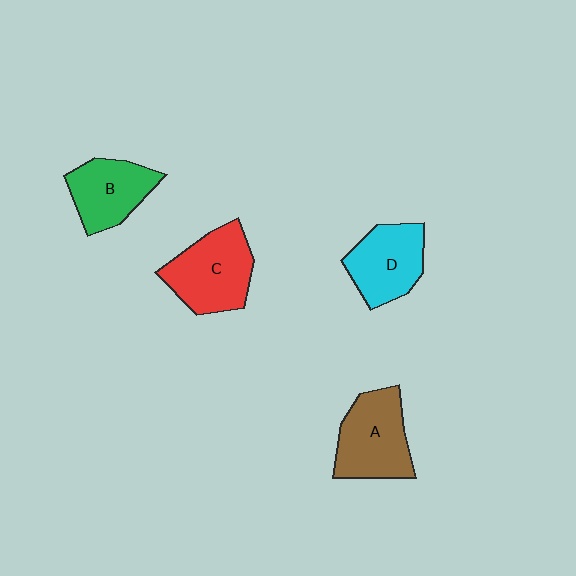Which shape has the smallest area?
Shape B (green).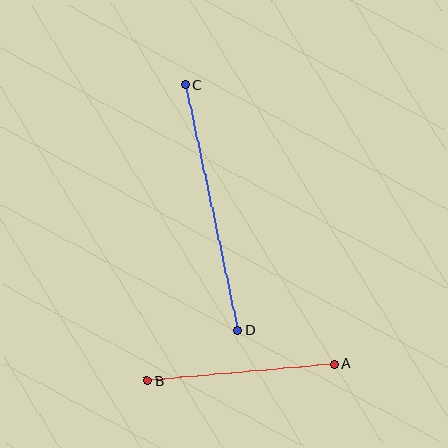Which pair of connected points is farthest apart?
Points C and D are farthest apart.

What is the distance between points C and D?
The distance is approximately 251 pixels.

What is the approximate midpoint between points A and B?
The midpoint is at approximately (241, 372) pixels.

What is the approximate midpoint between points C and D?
The midpoint is at approximately (211, 208) pixels.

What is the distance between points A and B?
The distance is approximately 188 pixels.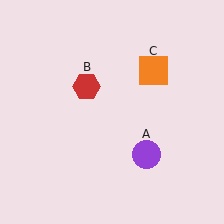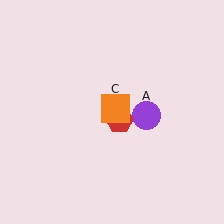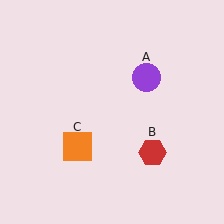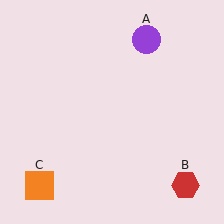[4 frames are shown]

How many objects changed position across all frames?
3 objects changed position: purple circle (object A), red hexagon (object B), orange square (object C).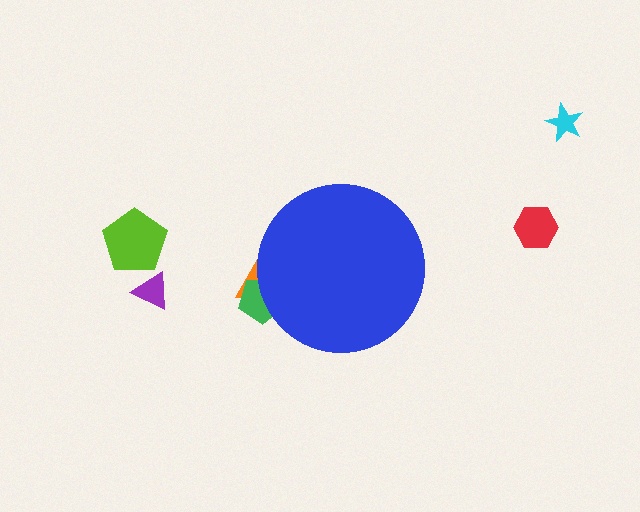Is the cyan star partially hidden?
No, the cyan star is fully visible.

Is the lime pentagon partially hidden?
No, the lime pentagon is fully visible.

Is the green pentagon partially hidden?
Yes, the green pentagon is partially hidden behind the blue circle.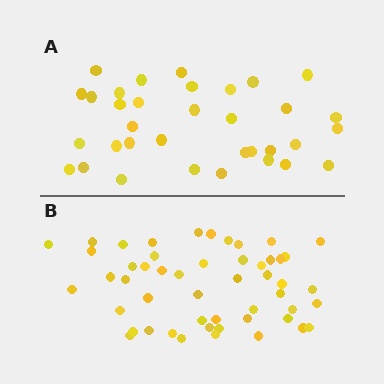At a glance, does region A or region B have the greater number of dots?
Region B (the bottom region) has more dots.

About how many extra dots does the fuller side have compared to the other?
Region B has approximately 15 more dots than region A.